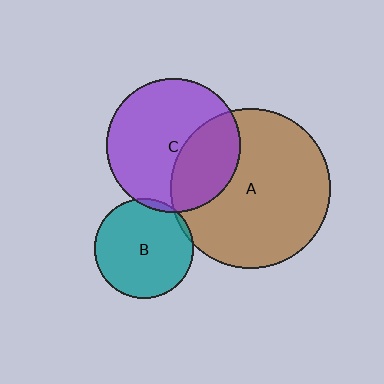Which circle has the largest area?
Circle A (brown).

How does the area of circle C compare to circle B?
Approximately 1.8 times.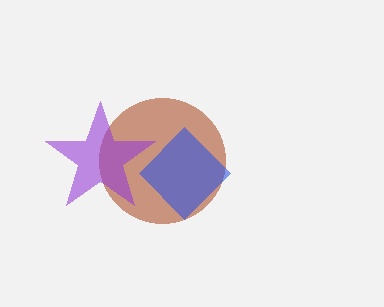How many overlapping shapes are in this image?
There are 3 overlapping shapes in the image.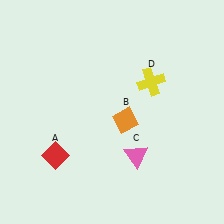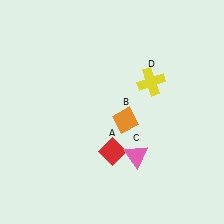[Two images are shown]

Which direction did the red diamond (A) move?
The red diamond (A) moved right.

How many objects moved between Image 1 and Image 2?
1 object moved between the two images.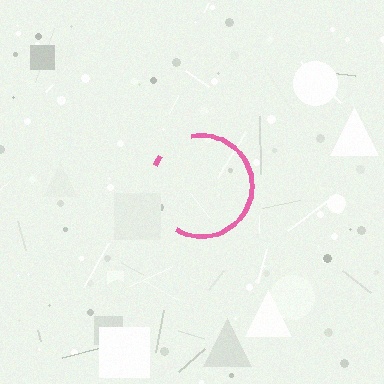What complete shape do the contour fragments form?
The contour fragments form a circle.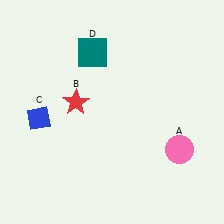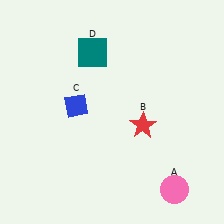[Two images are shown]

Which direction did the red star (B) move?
The red star (B) moved right.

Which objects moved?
The objects that moved are: the pink circle (A), the red star (B), the blue diamond (C).